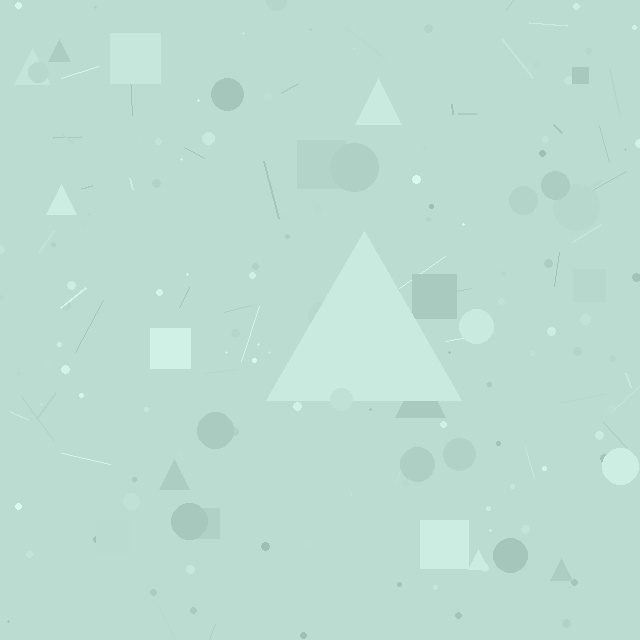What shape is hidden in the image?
A triangle is hidden in the image.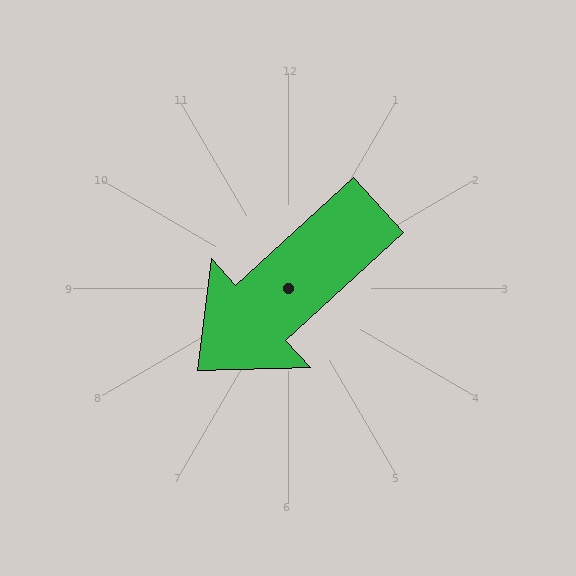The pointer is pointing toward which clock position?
Roughly 8 o'clock.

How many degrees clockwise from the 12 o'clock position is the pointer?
Approximately 228 degrees.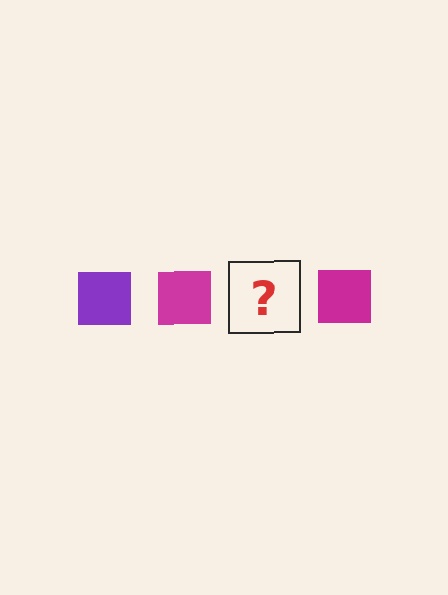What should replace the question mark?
The question mark should be replaced with a purple square.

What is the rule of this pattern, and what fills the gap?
The rule is that the pattern cycles through purple, magenta squares. The gap should be filled with a purple square.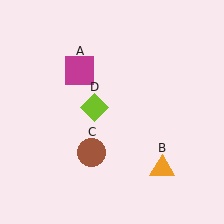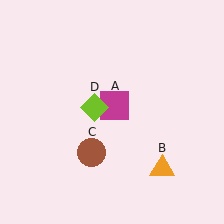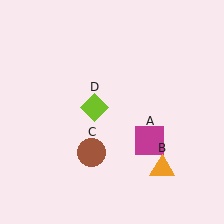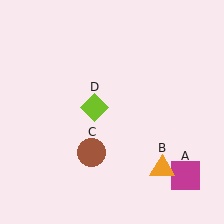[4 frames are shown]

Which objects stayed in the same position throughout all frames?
Orange triangle (object B) and brown circle (object C) and lime diamond (object D) remained stationary.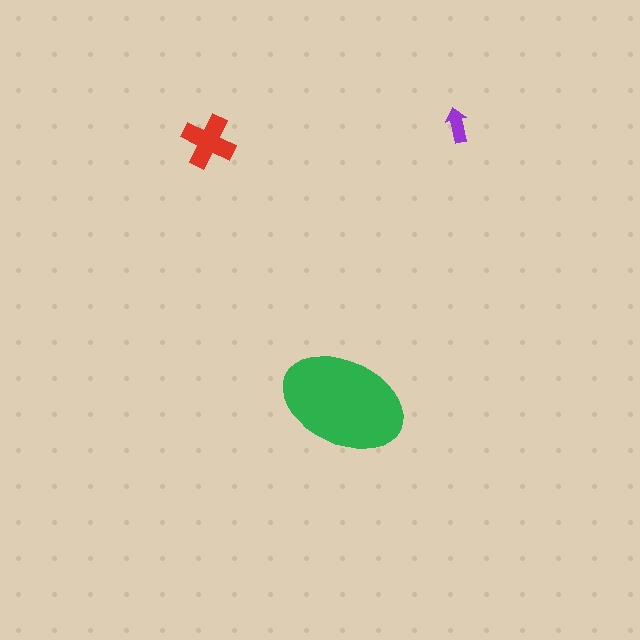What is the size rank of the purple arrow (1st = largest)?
3rd.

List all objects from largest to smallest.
The green ellipse, the red cross, the purple arrow.